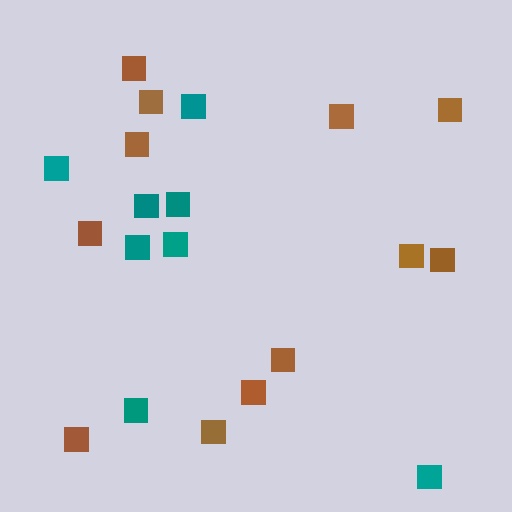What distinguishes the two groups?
There are 2 groups: one group of teal squares (8) and one group of brown squares (12).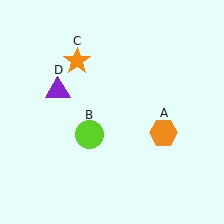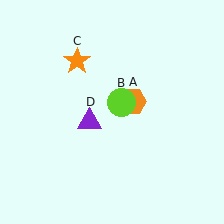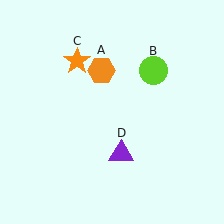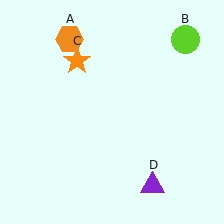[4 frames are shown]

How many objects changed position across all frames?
3 objects changed position: orange hexagon (object A), lime circle (object B), purple triangle (object D).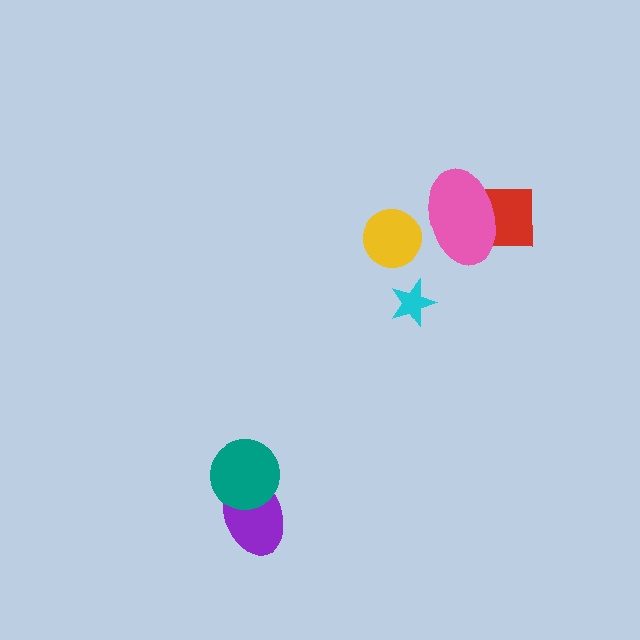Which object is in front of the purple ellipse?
The teal circle is in front of the purple ellipse.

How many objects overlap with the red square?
1 object overlaps with the red square.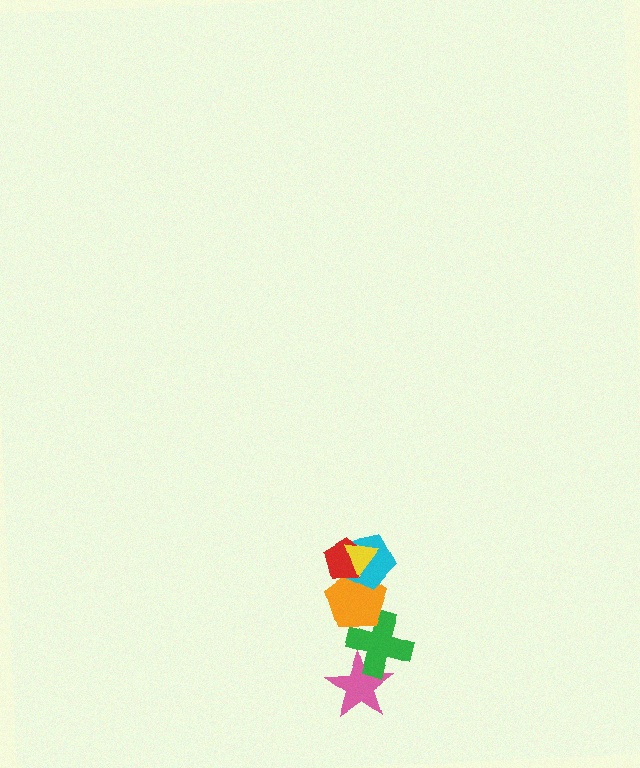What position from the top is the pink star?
The pink star is 6th from the top.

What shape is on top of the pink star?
The green cross is on top of the pink star.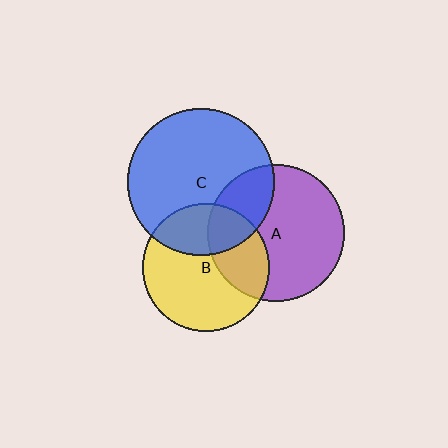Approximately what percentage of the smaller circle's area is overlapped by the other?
Approximately 30%.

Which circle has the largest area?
Circle C (blue).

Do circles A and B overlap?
Yes.